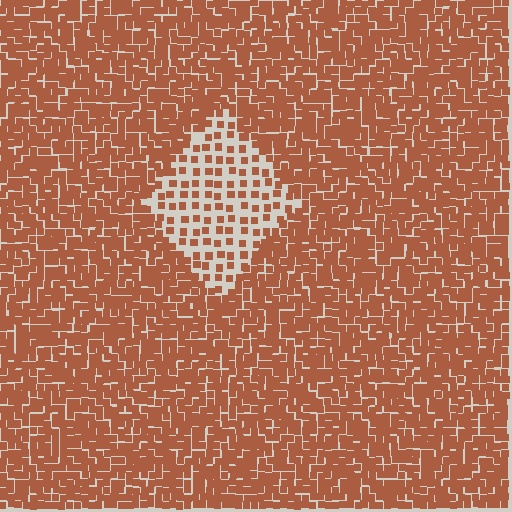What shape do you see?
I see a diamond.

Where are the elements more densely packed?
The elements are more densely packed outside the diamond boundary.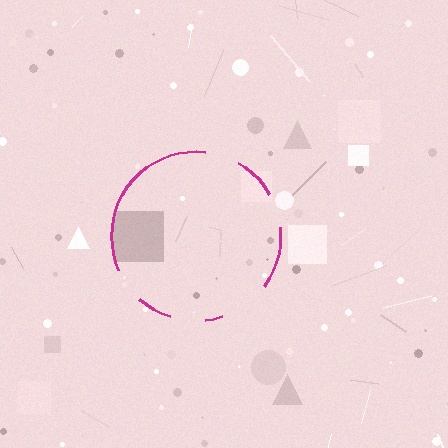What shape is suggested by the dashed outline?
The dashed outline suggests a circle.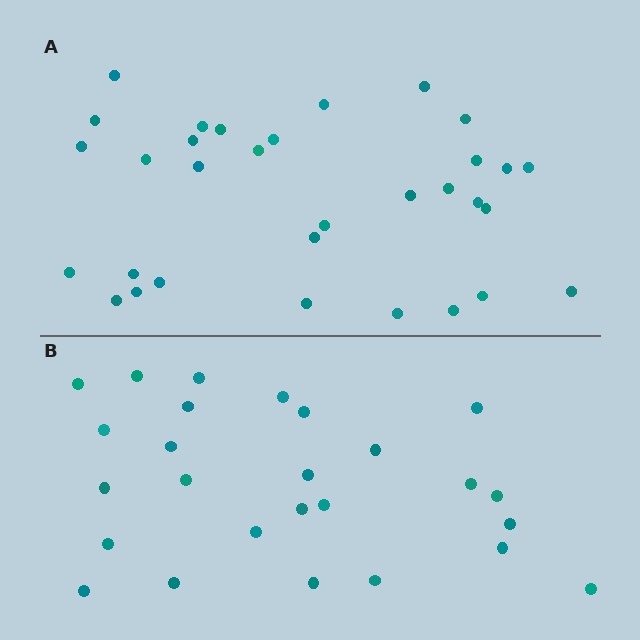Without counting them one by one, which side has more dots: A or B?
Region A (the top region) has more dots.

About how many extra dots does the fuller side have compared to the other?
Region A has about 6 more dots than region B.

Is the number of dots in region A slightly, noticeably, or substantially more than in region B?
Region A has only slightly more — the two regions are fairly close. The ratio is roughly 1.2 to 1.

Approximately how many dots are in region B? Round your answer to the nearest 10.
About 30 dots. (The exact count is 26, which rounds to 30.)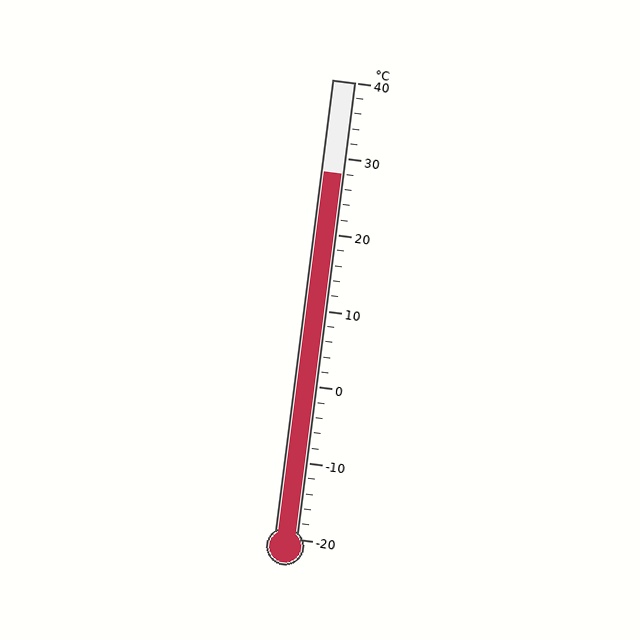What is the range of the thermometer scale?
The thermometer scale ranges from -20°C to 40°C.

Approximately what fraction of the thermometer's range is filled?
The thermometer is filled to approximately 80% of its range.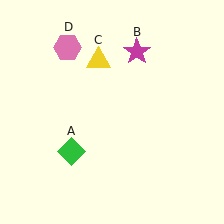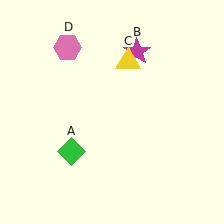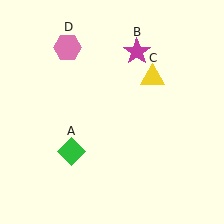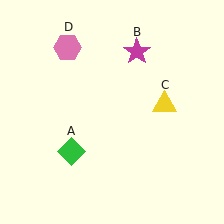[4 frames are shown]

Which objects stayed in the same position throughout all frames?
Green diamond (object A) and magenta star (object B) and pink hexagon (object D) remained stationary.